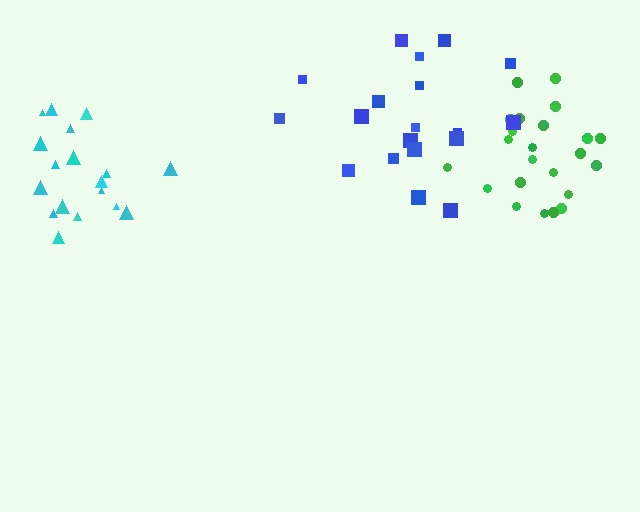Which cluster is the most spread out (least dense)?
Blue.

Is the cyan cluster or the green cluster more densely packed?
Green.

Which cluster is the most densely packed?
Green.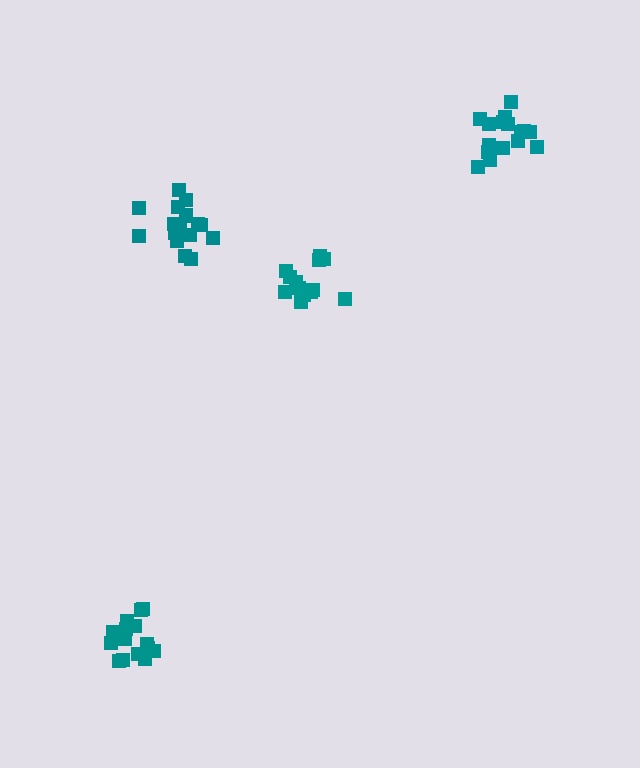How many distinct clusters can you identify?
There are 4 distinct clusters.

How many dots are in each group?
Group 1: 17 dots, Group 2: 13 dots, Group 3: 16 dots, Group 4: 18 dots (64 total).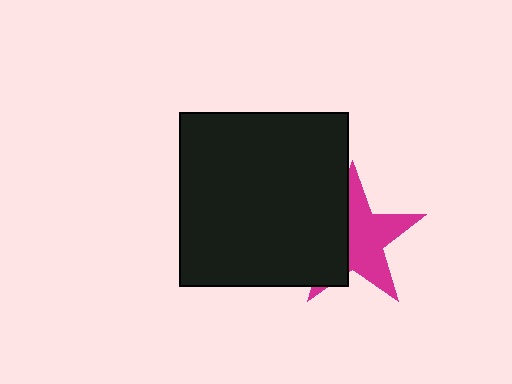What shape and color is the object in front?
The object in front is a black rectangle.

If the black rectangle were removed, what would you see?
You would see the complete magenta star.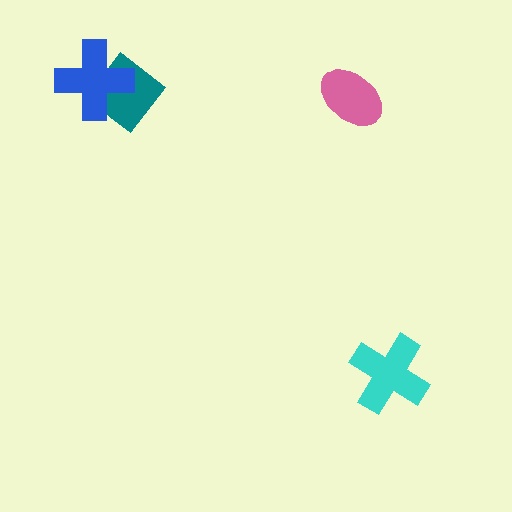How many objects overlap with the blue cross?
1 object overlaps with the blue cross.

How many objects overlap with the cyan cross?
0 objects overlap with the cyan cross.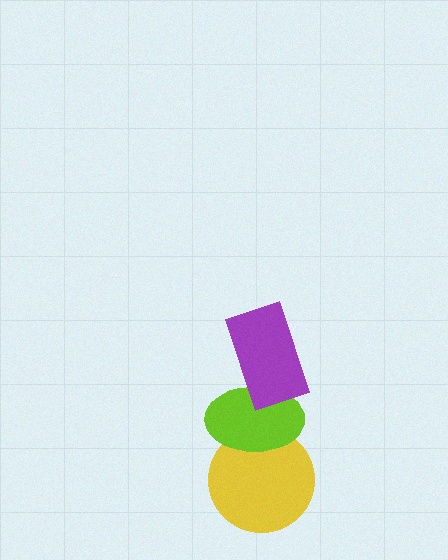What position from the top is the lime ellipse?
The lime ellipse is 2nd from the top.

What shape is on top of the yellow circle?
The lime ellipse is on top of the yellow circle.